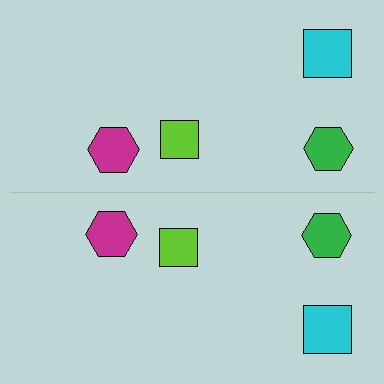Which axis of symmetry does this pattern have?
The pattern has a horizontal axis of symmetry running through the center of the image.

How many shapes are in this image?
There are 8 shapes in this image.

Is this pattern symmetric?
Yes, this pattern has bilateral (reflection) symmetry.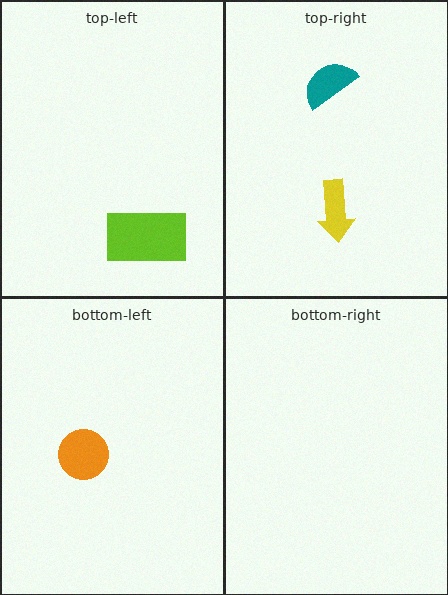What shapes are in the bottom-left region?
The orange circle.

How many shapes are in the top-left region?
1.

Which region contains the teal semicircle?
The top-right region.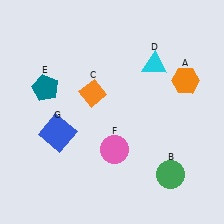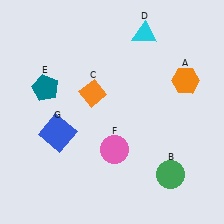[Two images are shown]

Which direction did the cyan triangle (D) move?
The cyan triangle (D) moved up.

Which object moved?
The cyan triangle (D) moved up.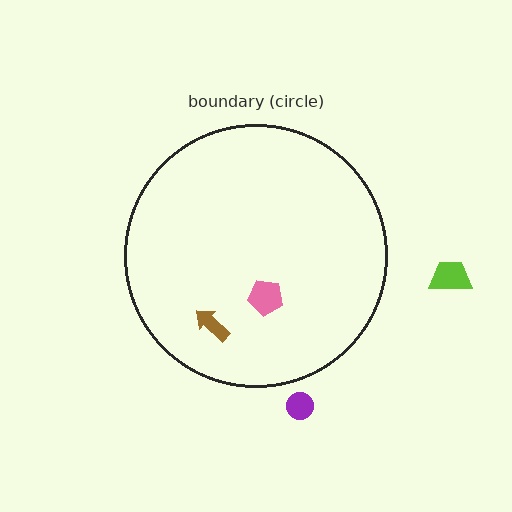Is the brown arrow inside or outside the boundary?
Inside.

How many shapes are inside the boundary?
2 inside, 2 outside.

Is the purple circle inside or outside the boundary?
Outside.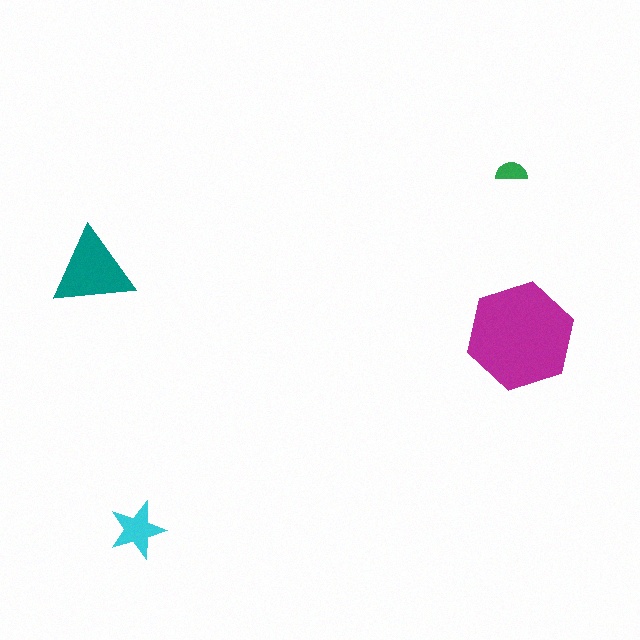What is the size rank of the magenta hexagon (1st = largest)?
1st.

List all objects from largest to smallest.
The magenta hexagon, the teal triangle, the cyan star, the green semicircle.